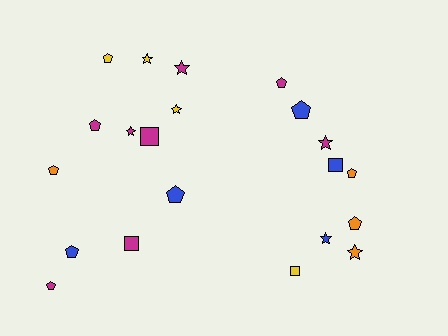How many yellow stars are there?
There are 2 yellow stars.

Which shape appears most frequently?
Pentagon, with 10 objects.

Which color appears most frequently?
Magenta, with 8 objects.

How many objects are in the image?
There are 21 objects.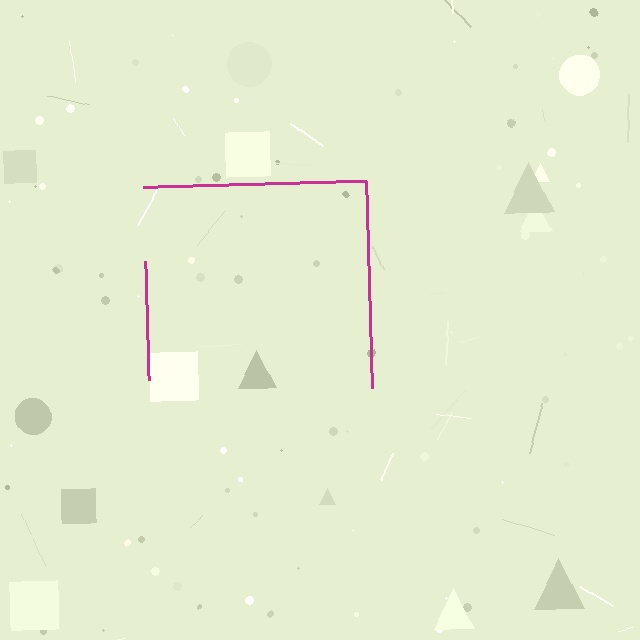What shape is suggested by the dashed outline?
The dashed outline suggests a square.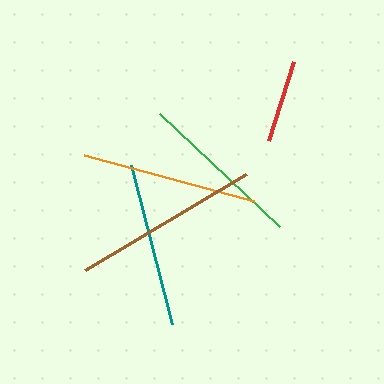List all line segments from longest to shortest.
From longest to shortest: brown, orange, green, teal, red.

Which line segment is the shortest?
The red line is the shortest at approximately 83 pixels.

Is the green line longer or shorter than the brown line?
The brown line is longer than the green line.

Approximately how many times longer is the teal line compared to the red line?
The teal line is approximately 2.0 times the length of the red line.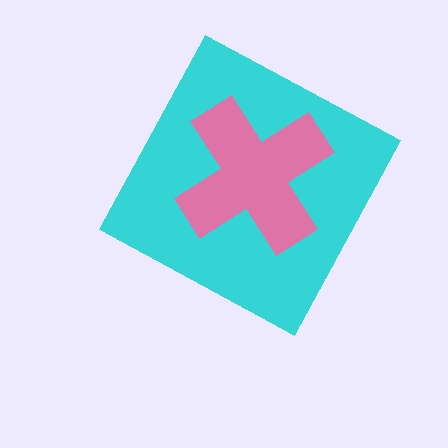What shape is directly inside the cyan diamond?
The pink cross.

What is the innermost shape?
The pink cross.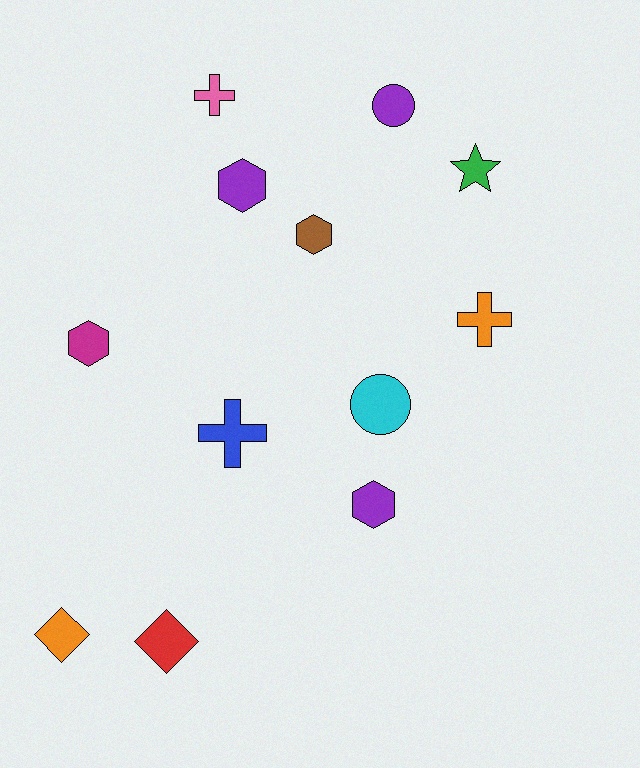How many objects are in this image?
There are 12 objects.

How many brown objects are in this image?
There is 1 brown object.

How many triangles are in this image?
There are no triangles.